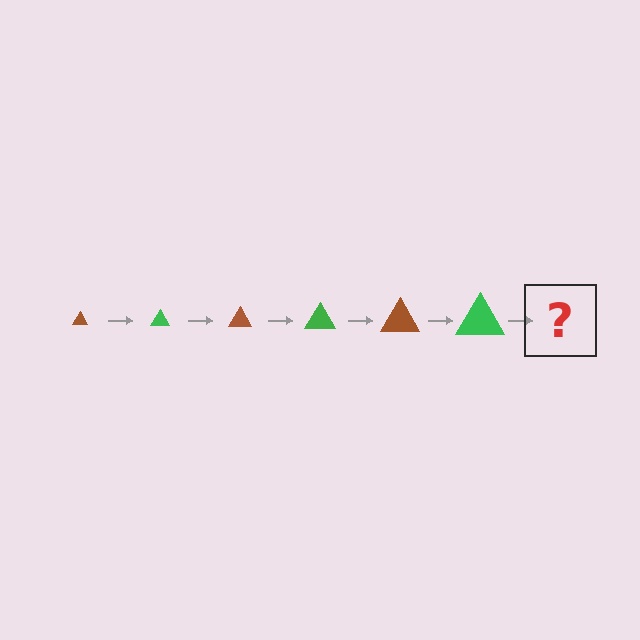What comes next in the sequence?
The next element should be a brown triangle, larger than the previous one.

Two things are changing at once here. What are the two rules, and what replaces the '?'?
The two rules are that the triangle grows larger each step and the color cycles through brown and green. The '?' should be a brown triangle, larger than the previous one.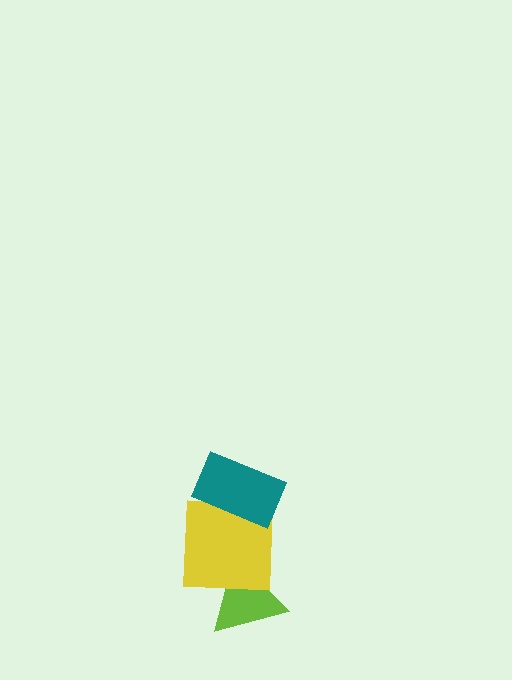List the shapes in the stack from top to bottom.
From top to bottom: the teal rectangle, the yellow square, the lime triangle.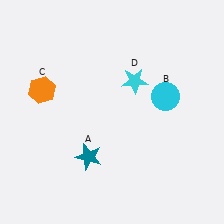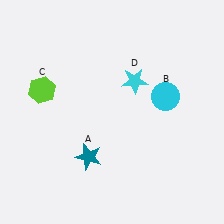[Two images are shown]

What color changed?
The hexagon (C) changed from orange in Image 1 to lime in Image 2.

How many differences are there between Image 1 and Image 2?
There is 1 difference between the two images.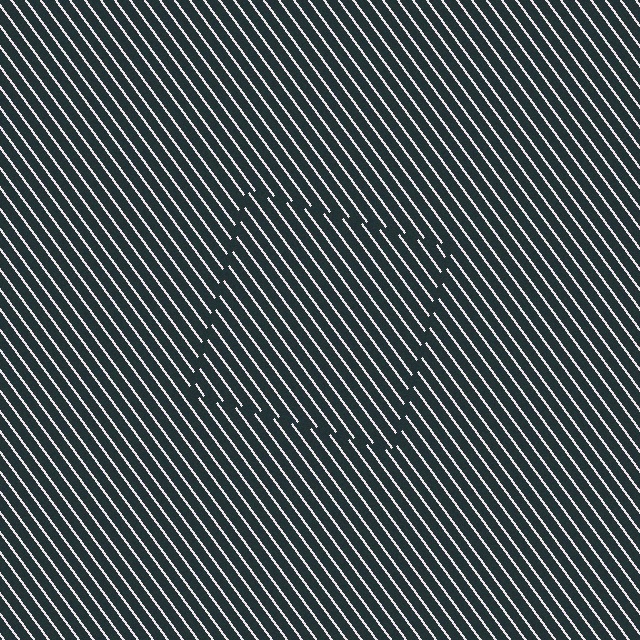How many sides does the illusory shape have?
4 sides — the line-ends trace a square.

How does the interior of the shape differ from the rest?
The interior of the shape contains the same grating, shifted by half a period — the contour is defined by the phase discontinuity where line-ends from the inner and outer gratings abut.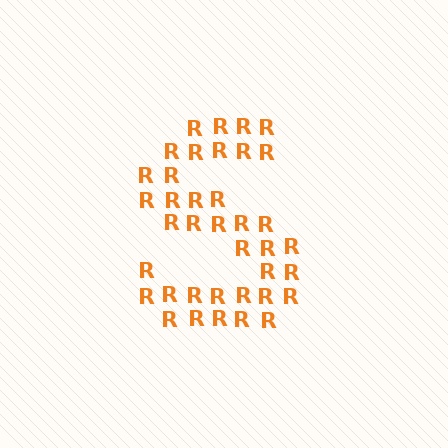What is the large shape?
The large shape is the letter S.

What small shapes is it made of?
It is made of small letter R's.